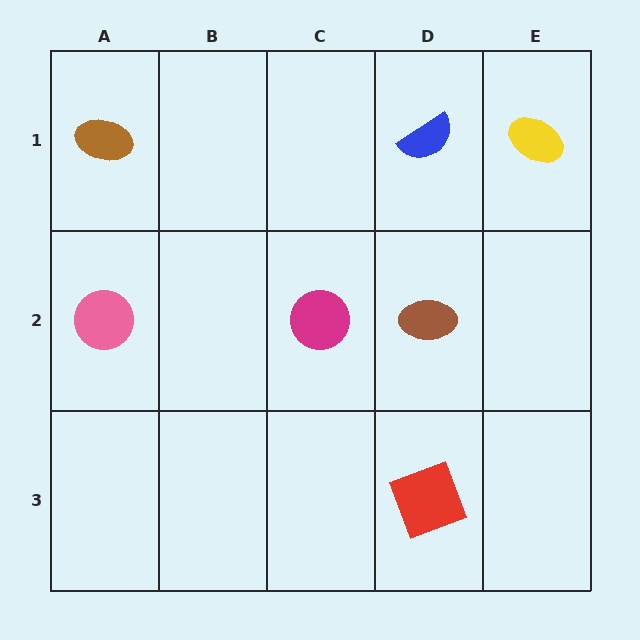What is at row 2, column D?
A brown ellipse.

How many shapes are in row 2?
3 shapes.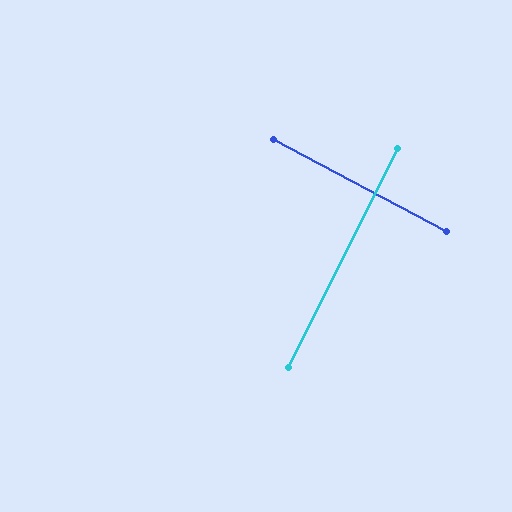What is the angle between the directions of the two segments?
Approximately 88 degrees.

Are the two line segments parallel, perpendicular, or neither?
Perpendicular — they meet at approximately 88°.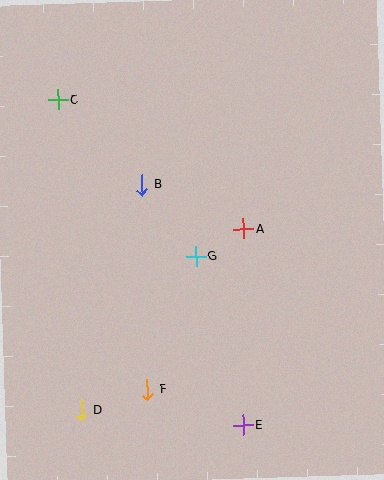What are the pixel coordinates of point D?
Point D is at (81, 410).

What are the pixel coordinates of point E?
Point E is at (243, 425).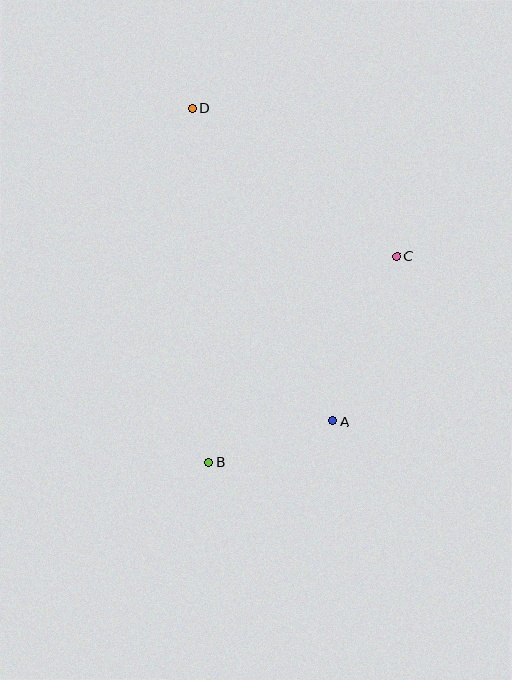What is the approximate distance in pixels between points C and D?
The distance between C and D is approximately 252 pixels.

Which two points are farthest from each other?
Points B and D are farthest from each other.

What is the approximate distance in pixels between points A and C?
The distance between A and C is approximately 177 pixels.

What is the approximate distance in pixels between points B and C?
The distance between B and C is approximately 279 pixels.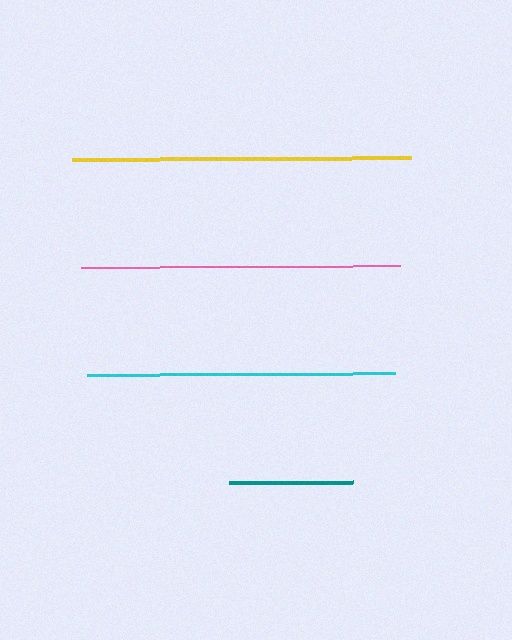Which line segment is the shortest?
The teal line is the shortest at approximately 124 pixels.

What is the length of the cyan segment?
The cyan segment is approximately 308 pixels long.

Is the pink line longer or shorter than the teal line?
The pink line is longer than the teal line.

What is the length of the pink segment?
The pink segment is approximately 319 pixels long.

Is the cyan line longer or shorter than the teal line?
The cyan line is longer than the teal line.